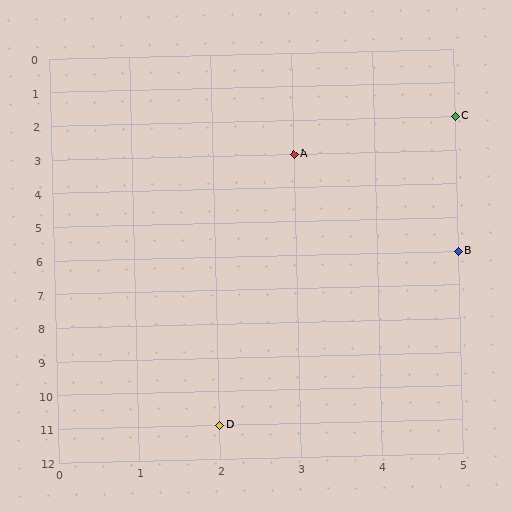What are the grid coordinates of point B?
Point B is at grid coordinates (5, 6).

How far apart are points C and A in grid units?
Points C and A are 2 columns and 1 row apart (about 2.2 grid units diagonally).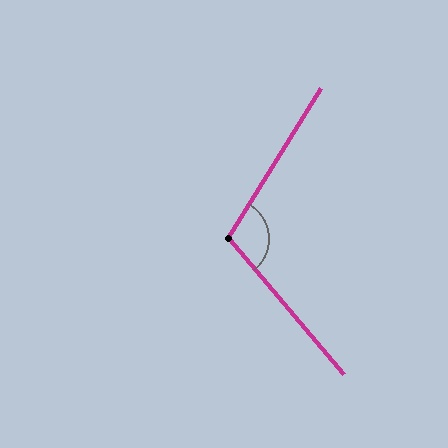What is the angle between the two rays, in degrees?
Approximately 108 degrees.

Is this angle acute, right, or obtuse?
It is obtuse.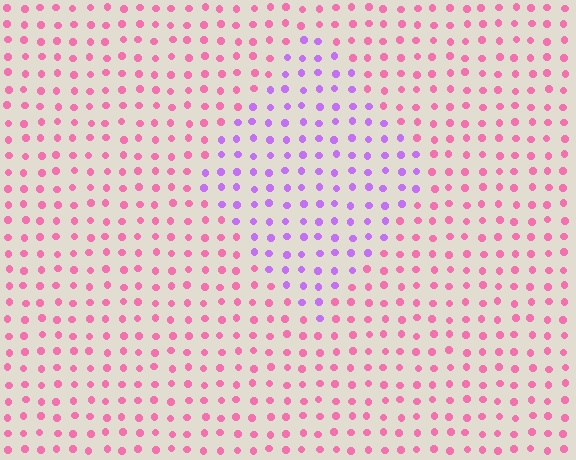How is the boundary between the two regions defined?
The boundary is defined purely by a slight shift in hue (about 54 degrees). Spacing, size, and orientation are identical on both sides.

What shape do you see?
I see a diamond.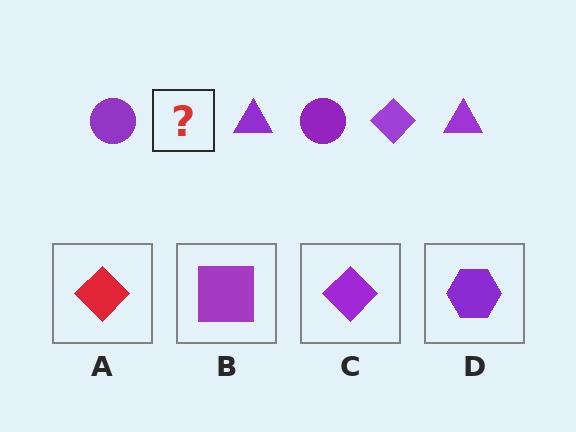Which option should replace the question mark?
Option C.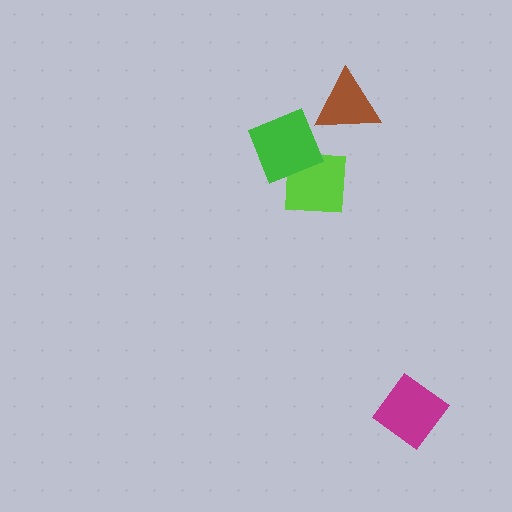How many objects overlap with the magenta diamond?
0 objects overlap with the magenta diamond.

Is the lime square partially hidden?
Yes, it is partially covered by another shape.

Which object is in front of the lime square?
The green diamond is in front of the lime square.